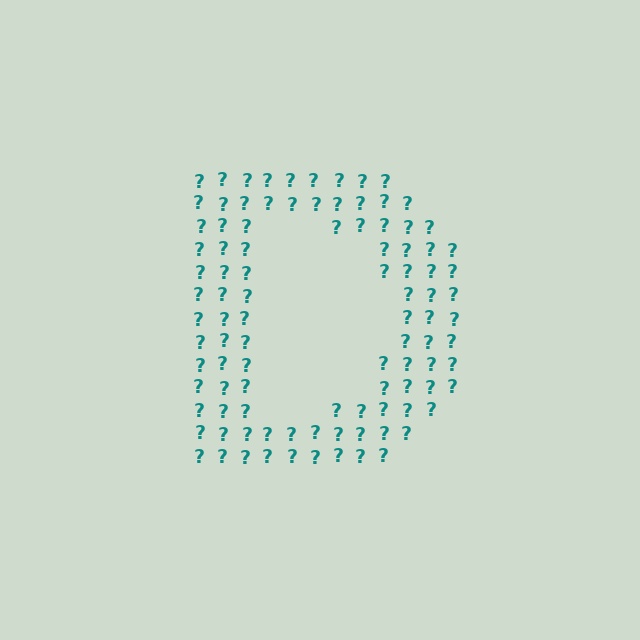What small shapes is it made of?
It is made of small question marks.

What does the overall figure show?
The overall figure shows the letter D.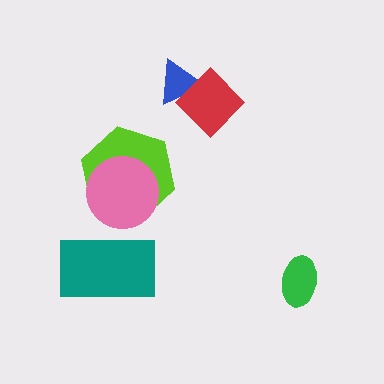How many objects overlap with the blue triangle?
1 object overlaps with the blue triangle.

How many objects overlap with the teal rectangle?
0 objects overlap with the teal rectangle.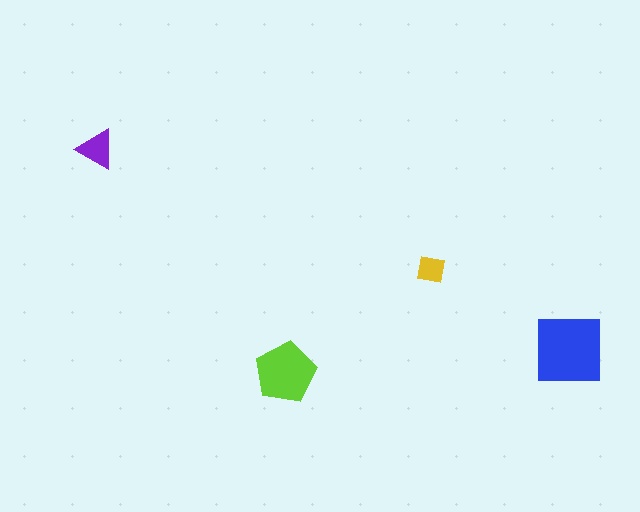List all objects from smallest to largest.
The yellow square, the purple triangle, the lime pentagon, the blue square.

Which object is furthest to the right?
The blue square is rightmost.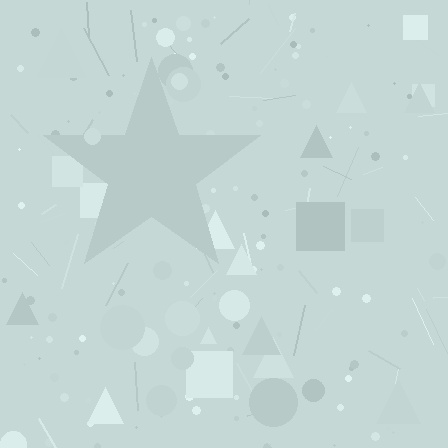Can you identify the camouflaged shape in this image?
The camouflaged shape is a star.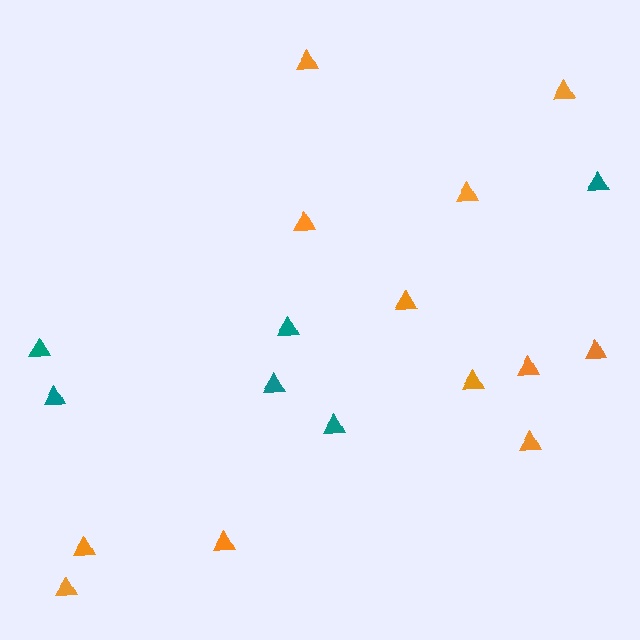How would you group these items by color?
There are 2 groups: one group of teal triangles (6) and one group of orange triangles (12).